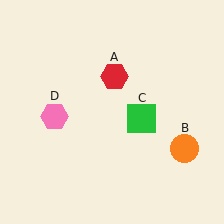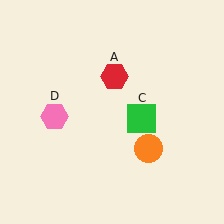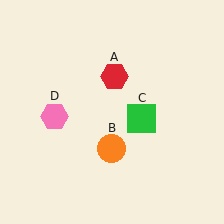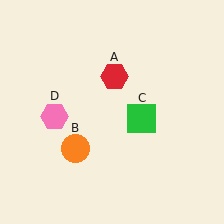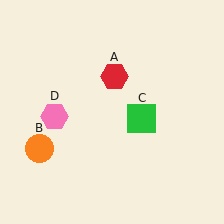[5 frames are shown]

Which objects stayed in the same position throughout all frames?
Red hexagon (object A) and green square (object C) and pink hexagon (object D) remained stationary.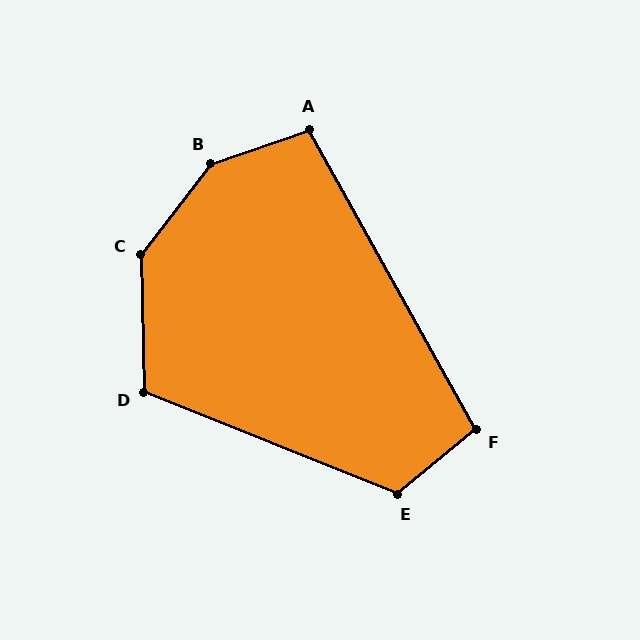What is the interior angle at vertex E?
Approximately 119 degrees (obtuse).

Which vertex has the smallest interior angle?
A, at approximately 100 degrees.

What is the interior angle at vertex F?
Approximately 100 degrees (obtuse).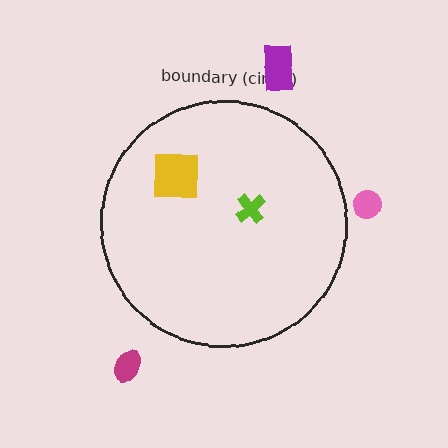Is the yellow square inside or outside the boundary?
Inside.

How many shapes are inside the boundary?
2 inside, 3 outside.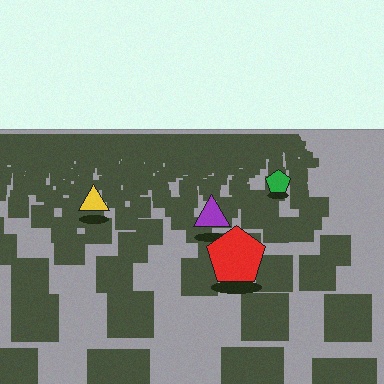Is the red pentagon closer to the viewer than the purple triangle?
Yes. The red pentagon is closer — you can tell from the texture gradient: the ground texture is coarser near it.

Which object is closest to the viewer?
The red pentagon is closest. The texture marks near it are larger and more spread out.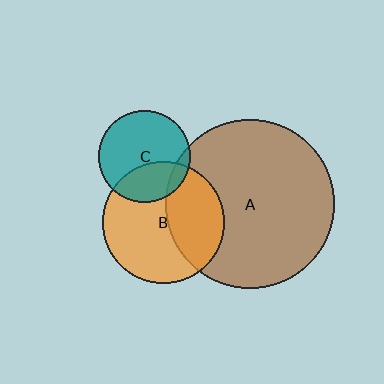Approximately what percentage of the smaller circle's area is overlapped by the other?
Approximately 30%.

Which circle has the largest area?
Circle A (brown).